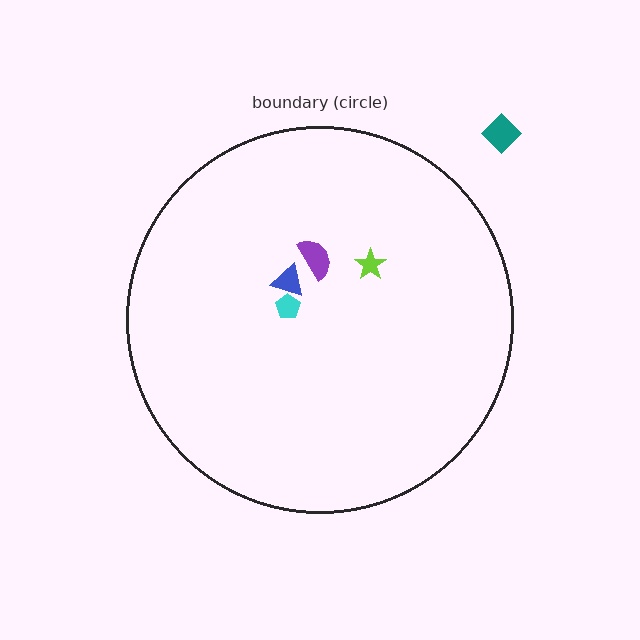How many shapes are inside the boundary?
4 inside, 1 outside.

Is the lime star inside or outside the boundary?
Inside.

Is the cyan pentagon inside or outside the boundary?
Inside.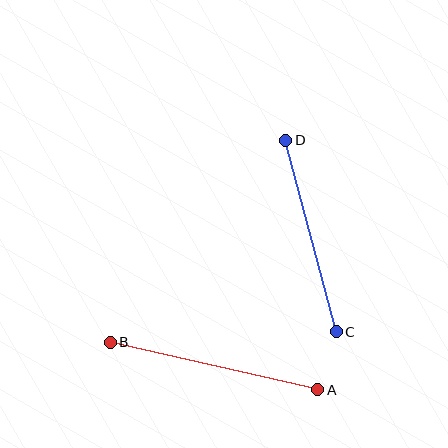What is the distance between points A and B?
The distance is approximately 213 pixels.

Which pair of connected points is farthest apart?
Points A and B are farthest apart.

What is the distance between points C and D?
The distance is approximately 198 pixels.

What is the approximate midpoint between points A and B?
The midpoint is at approximately (214, 366) pixels.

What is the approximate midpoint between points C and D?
The midpoint is at approximately (311, 236) pixels.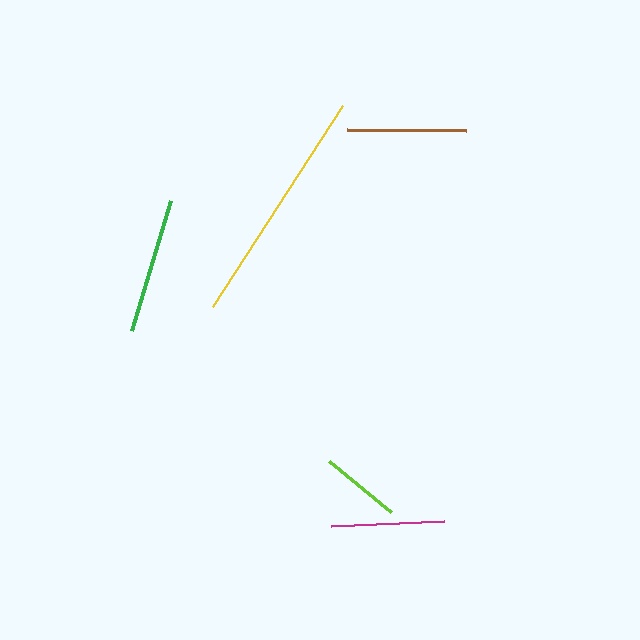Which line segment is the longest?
The yellow line is the longest at approximately 240 pixels.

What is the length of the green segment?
The green segment is approximately 136 pixels long.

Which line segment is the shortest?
The lime line is the shortest at approximately 80 pixels.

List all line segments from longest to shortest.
From longest to shortest: yellow, green, brown, magenta, lime.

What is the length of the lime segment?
The lime segment is approximately 80 pixels long.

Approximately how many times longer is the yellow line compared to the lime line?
The yellow line is approximately 3.0 times the length of the lime line.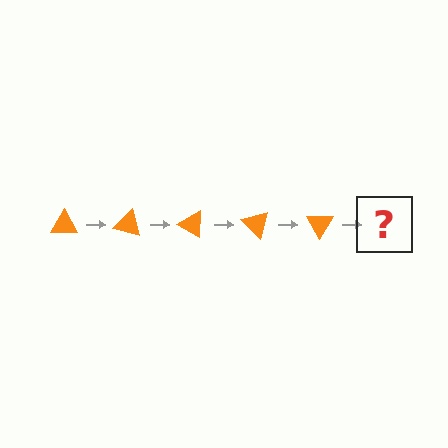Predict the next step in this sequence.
The next step is an orange triangle rotated 75 degrees.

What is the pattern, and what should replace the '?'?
The pattern is that the triangle rotates 15 degrees each step. The '?' should be an orange triangle rotated 75 degrees.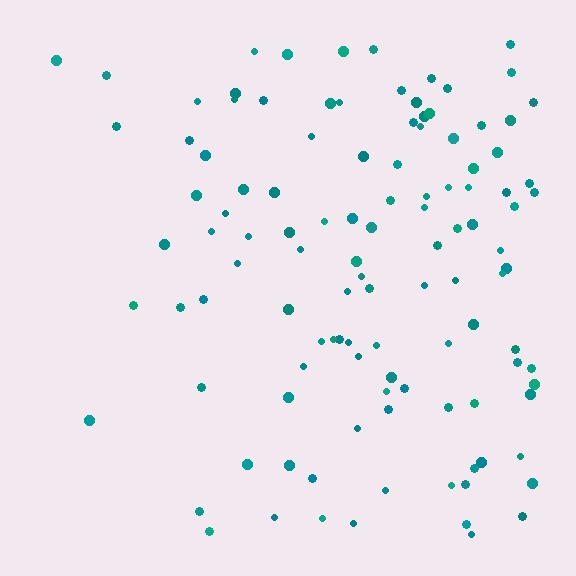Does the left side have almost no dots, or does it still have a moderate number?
Still a moderate number, just noticeably fewer than the right.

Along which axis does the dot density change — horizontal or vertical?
Horizontal.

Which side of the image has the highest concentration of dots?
The right.